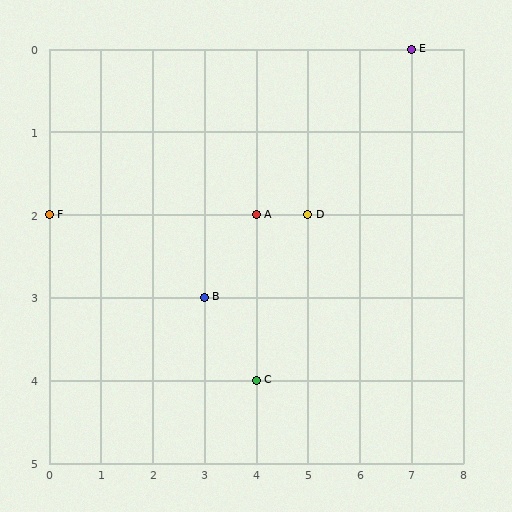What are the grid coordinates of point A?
Point A is at grid coordinates (4, 2).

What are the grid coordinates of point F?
Point F is at grid coordinates (0, 2).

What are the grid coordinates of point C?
Point C is at grid coordinates (4, 4).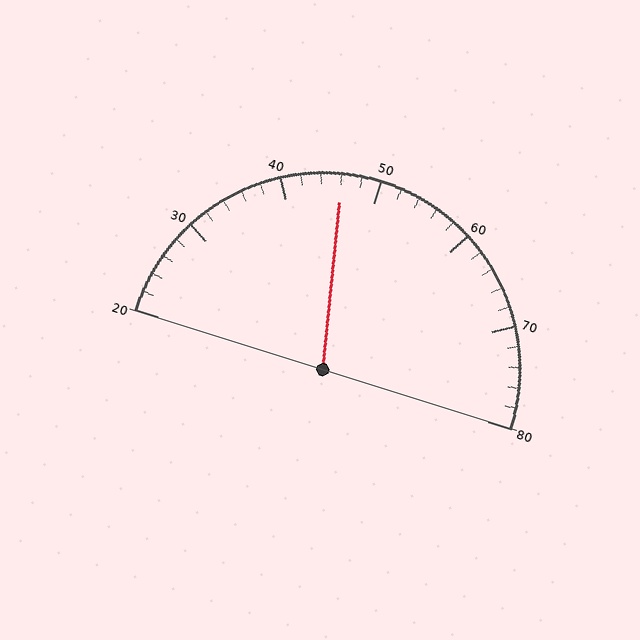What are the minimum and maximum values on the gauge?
The gauge ranges from 20 to 80.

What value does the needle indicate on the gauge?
The needle indicates approximately 46.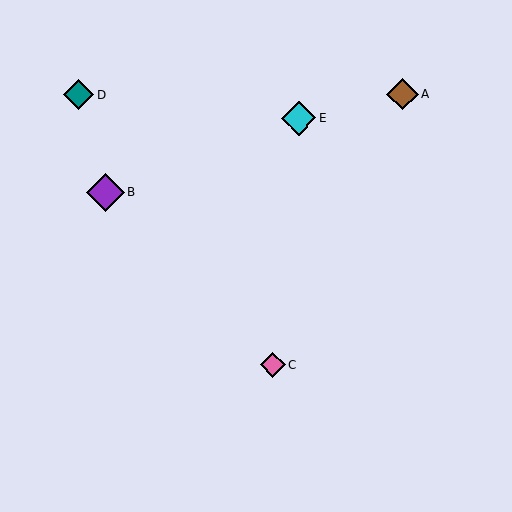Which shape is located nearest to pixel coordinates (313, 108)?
The cyan diamond (labeled E) at (299, 118) is nearest to that location.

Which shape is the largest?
The purple diamond (labeled B) is the largest.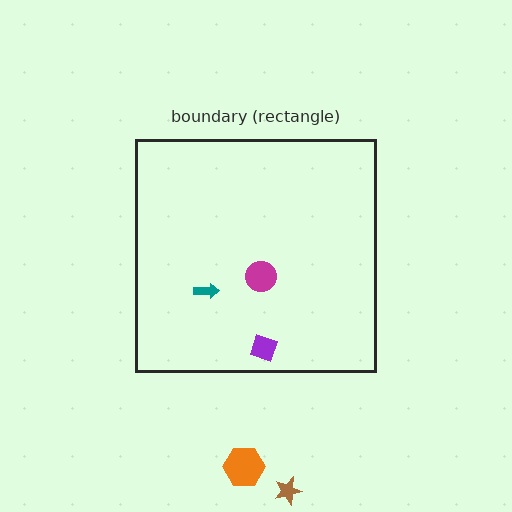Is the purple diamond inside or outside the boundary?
Inside.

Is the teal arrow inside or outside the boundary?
Inside.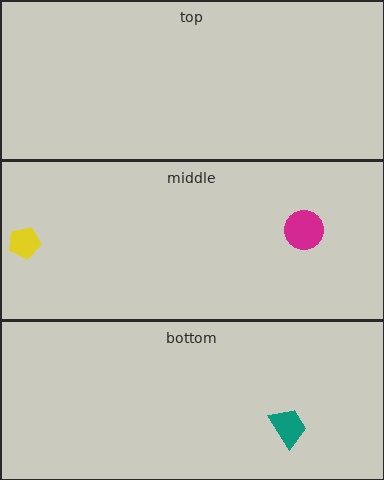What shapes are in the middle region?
The yellow pentagon, the magenta circle.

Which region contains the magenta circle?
The middle region.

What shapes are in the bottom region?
The teal trapezoid.